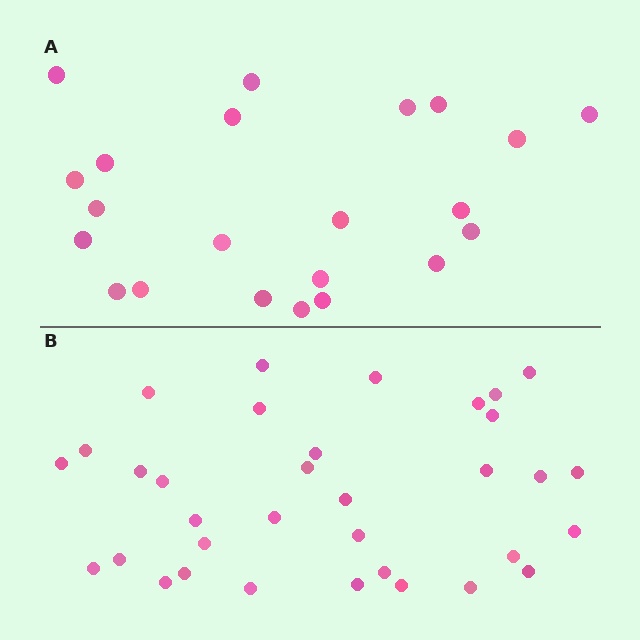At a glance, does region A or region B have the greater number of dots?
Region B (the bottom region) has more dots.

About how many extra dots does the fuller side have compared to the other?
Region B has roughly 12 or so more dots than region A.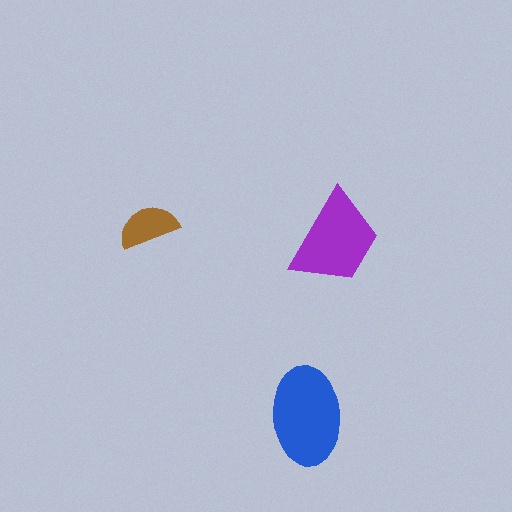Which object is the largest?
The blue ellipse.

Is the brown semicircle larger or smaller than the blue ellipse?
Smaller.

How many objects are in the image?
There are 3 objects in the image.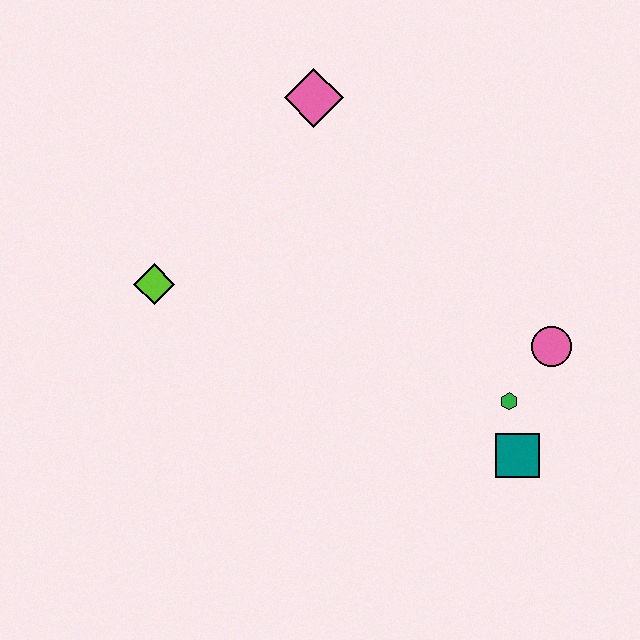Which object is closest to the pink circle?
The green hexagon is closest to the pink circle.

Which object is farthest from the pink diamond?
The teal square is farthest from the pink diamond.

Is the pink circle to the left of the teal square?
No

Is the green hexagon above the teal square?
Yes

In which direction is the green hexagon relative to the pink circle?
The green hexagon is below the pink circle.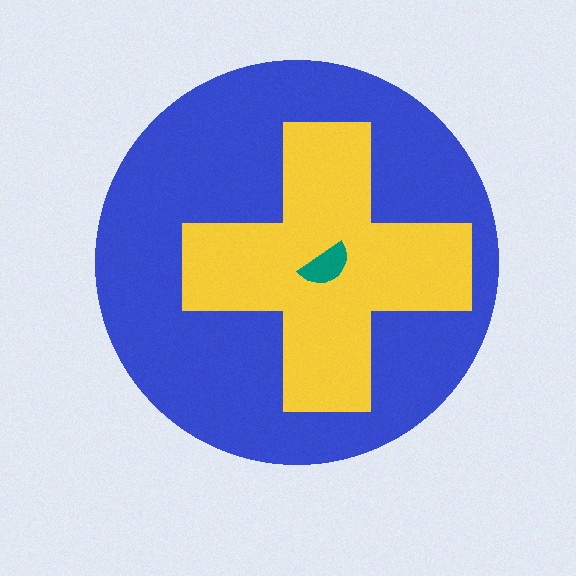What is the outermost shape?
The blue circle.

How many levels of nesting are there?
3.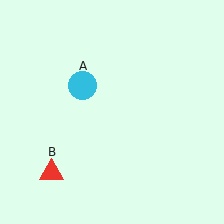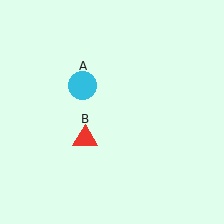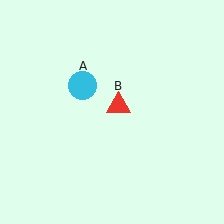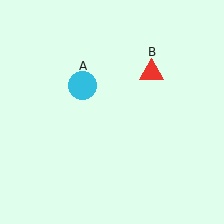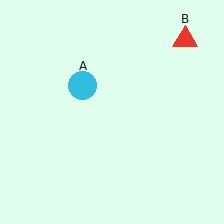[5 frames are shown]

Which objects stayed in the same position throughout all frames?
Cyan circle (object A) remained stationary.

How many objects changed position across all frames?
1 object changed position: red triangle (object B).